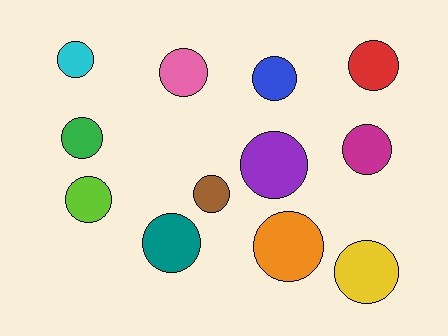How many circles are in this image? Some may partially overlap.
There are 12 circles.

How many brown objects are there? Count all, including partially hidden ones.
There is 1 brown object.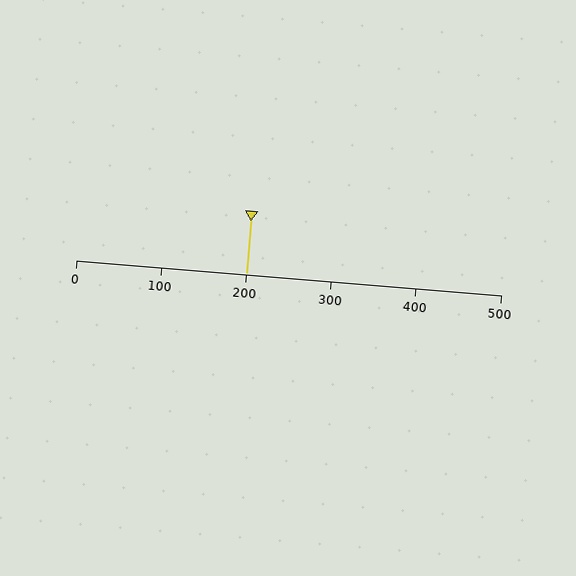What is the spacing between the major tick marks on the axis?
The major ticks are spaced 100 apart.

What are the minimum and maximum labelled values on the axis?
The axis runs from 0 to 500.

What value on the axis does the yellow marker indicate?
The marker indicates approximately 200.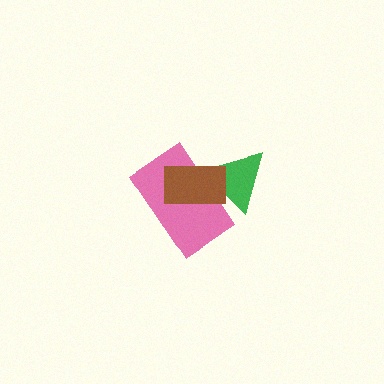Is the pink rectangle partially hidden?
Yes, it is partially covered by another shape.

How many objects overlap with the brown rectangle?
2 objects overlap with the brown rectangle.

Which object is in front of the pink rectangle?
The brown rectangle is in front of the pink rectangle.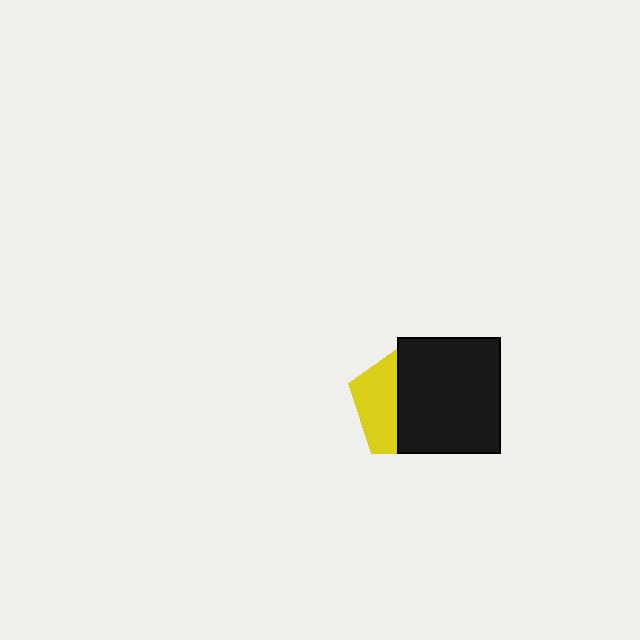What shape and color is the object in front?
The object in front is a black rectangle.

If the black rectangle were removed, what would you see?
You would see the complete yellow pentagon.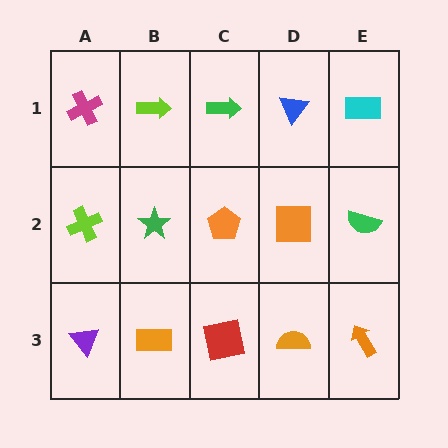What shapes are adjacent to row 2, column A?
A magenta cross (row 1, column A), a purple triangle (row 3, column A), a green star (row 2, column B).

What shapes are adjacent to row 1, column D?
An orange square (row 2, column D), a green arrow (row 1, column C), a cyan rectangle (row 1, column E).